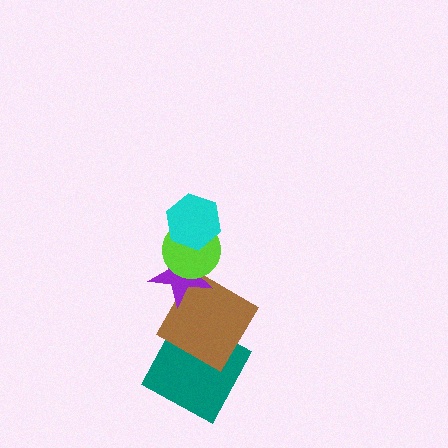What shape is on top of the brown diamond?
The purple star is on top of the brown diamond.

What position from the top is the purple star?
The purple star is 3rd from the top.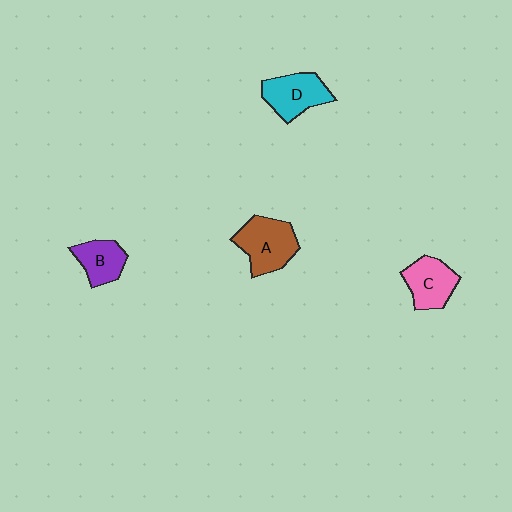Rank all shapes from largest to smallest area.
From largest to smallest: A (brown), D (cyan), C (pink), B (purple).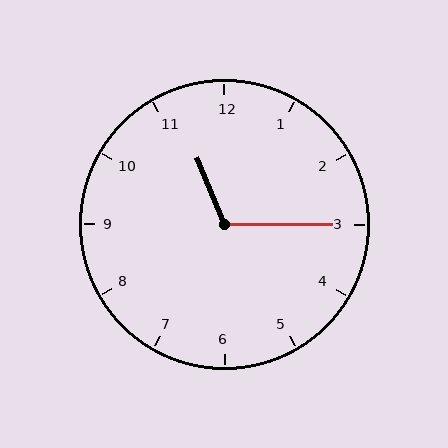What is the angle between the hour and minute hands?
Approximately 112 degrees.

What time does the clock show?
11:15.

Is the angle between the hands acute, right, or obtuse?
It is obtuse.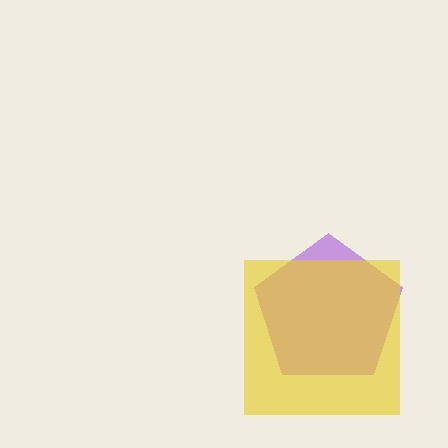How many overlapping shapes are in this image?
There are 2 overlapping shapes in the image.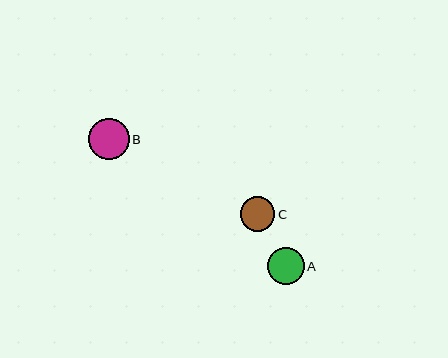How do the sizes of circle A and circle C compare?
Circle A and circle C are approximately the same size.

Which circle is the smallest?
Circle C is the smallest with a size of approximately 34 pixels.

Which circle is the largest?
Circle B is the largest with a size of approximately 41 pixels.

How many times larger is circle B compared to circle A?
Circle B is approximately 1.1 times the size of circle A.